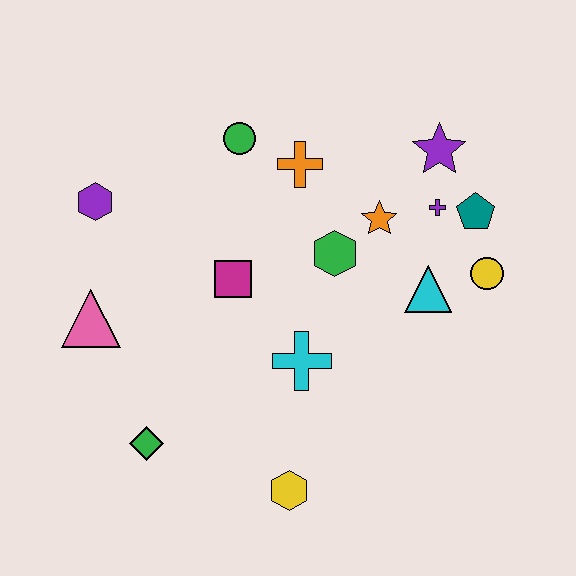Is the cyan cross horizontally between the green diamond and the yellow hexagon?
No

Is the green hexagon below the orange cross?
Yes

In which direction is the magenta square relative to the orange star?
The magenta square is to the left of the orange star.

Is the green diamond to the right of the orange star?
No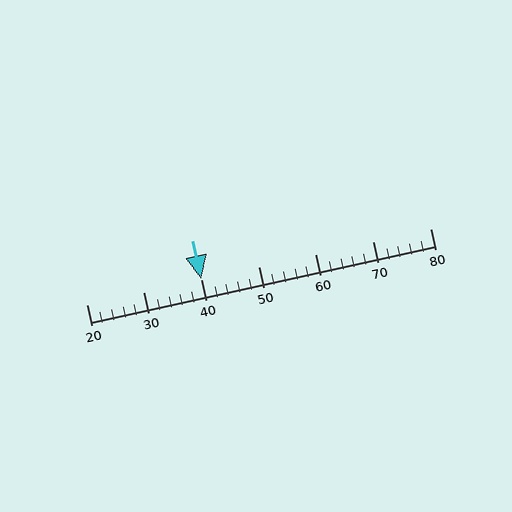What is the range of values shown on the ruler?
The ruler shows values from 20 to 80.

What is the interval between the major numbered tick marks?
The major tick marks are spaced 10 units apart.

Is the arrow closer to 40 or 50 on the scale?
The arrow is closer to 40.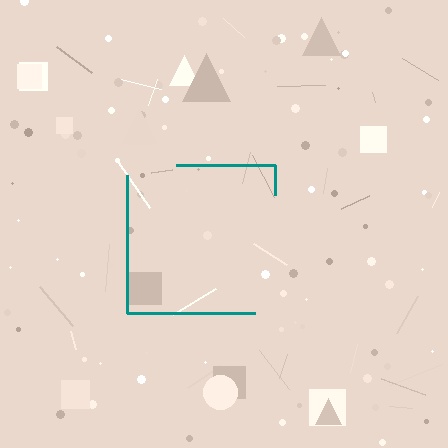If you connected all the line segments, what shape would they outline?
They would outline a square.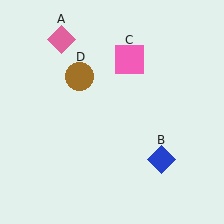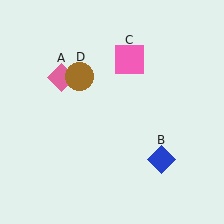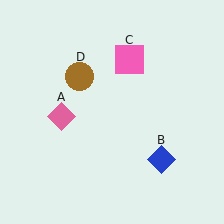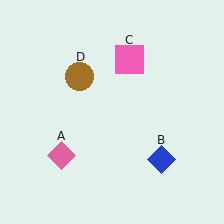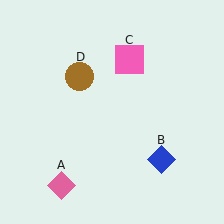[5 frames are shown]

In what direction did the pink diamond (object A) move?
The pink diamond (object A) moved down.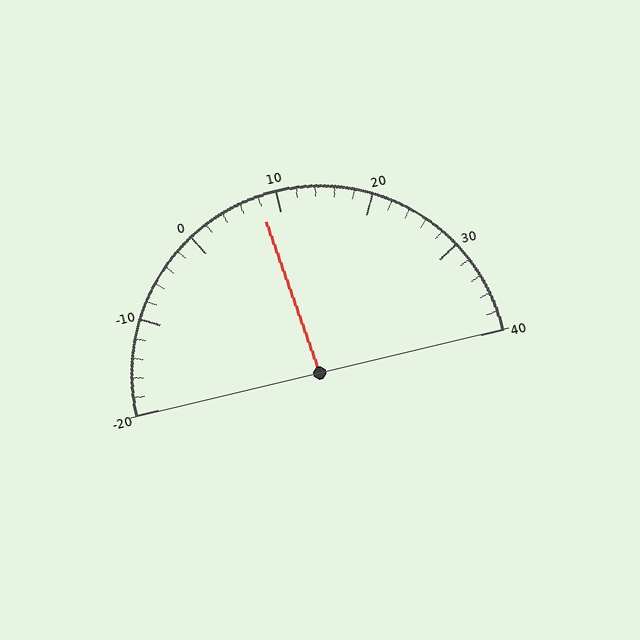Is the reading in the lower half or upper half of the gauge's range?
The reading is in the lower half of the range (-20 to 40).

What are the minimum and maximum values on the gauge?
The gauge ranges from -20 to 40.